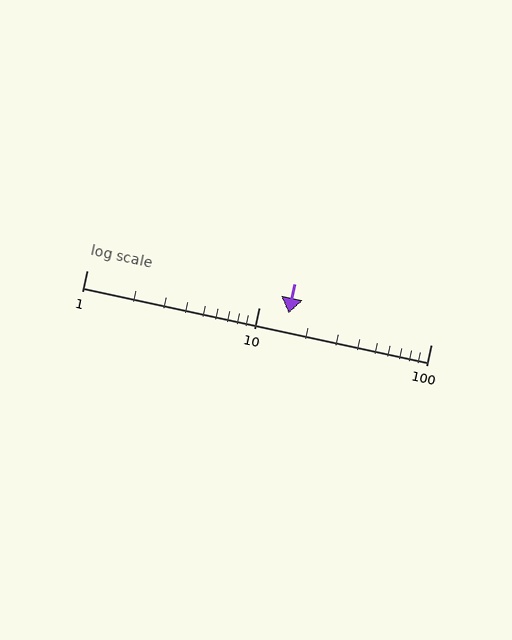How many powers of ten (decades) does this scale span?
The scale spans 2 decades, from 1 to 100.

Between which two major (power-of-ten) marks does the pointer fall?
The pointer is between 10 and 100.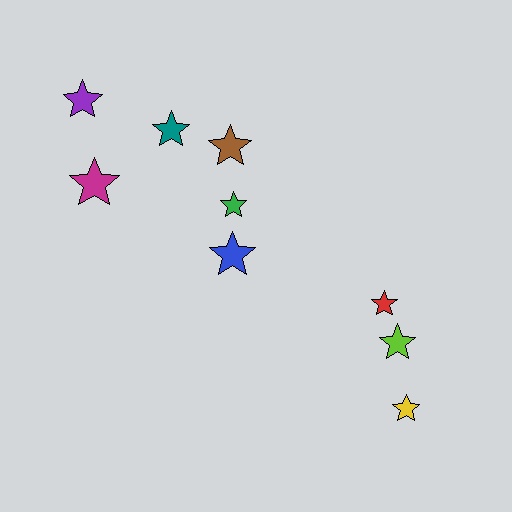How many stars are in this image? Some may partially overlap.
There are 9 stars.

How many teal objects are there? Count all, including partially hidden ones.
There is 1 teal object.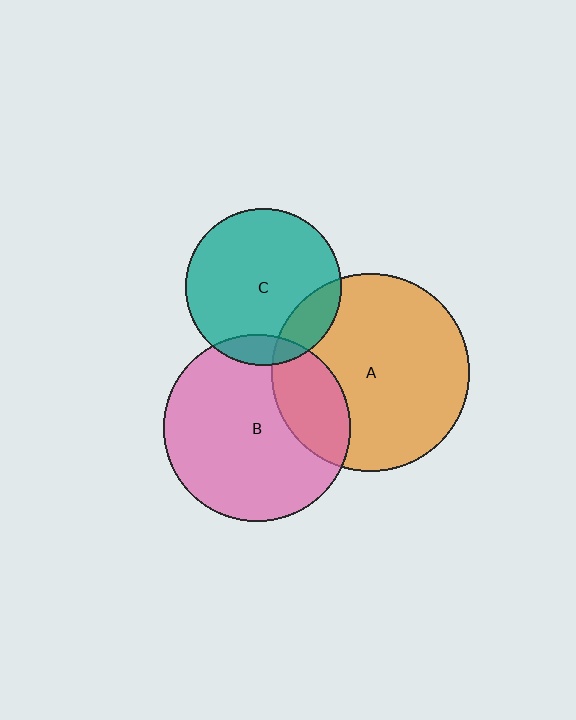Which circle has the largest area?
Circle A (orange).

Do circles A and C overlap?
Yes.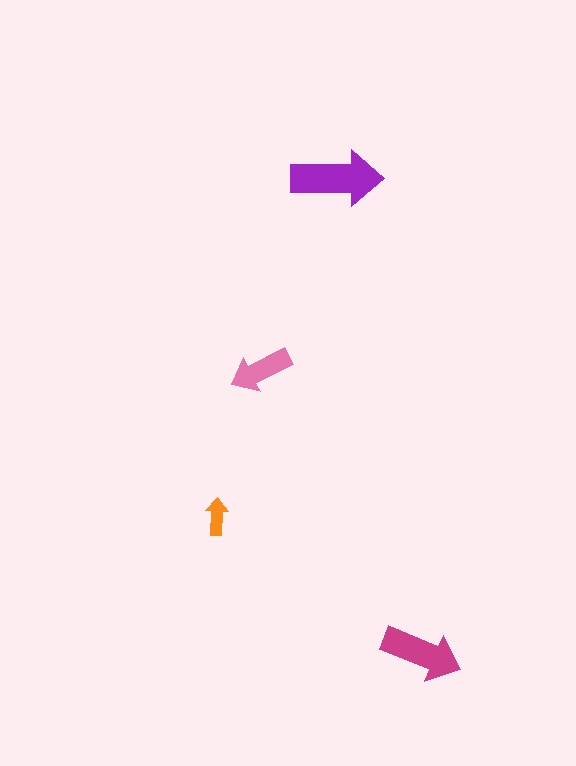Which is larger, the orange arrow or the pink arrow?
The pink one.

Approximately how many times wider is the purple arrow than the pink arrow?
About 1.5 times wider.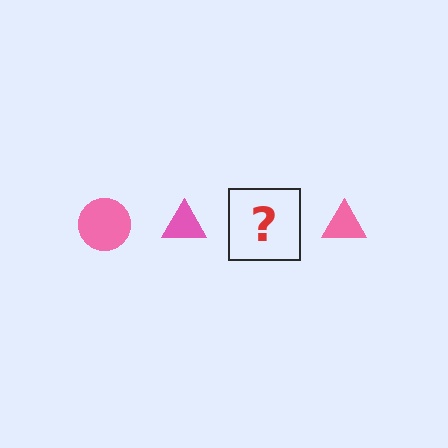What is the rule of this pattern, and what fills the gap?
The rule is that the pattern cycles through circle, triangle shapes in pink. The gap should be filled with a pink circle.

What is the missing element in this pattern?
The missing element is a pink circle.